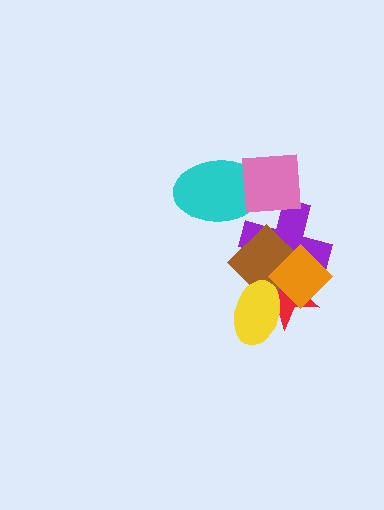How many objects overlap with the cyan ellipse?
1 object overlaps with the cyan ellipse.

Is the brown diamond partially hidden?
Yes, it is partially covered by another shape.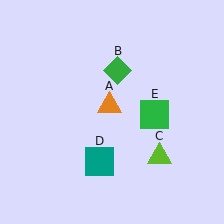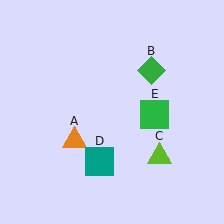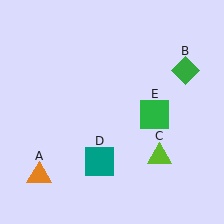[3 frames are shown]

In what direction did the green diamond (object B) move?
The green diamond (object B) moved right.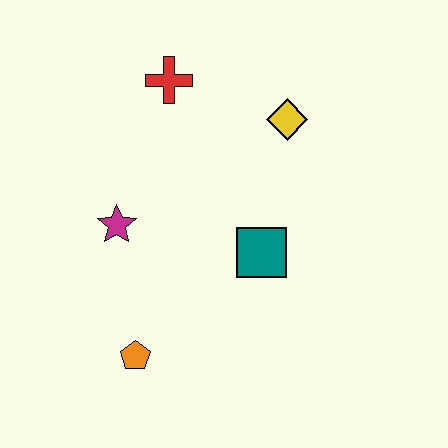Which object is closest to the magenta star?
The orange pentagon is closest to the magenta star.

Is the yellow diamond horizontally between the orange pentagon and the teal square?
No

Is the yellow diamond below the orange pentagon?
No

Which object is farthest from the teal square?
The red cross is farthest from the teal square.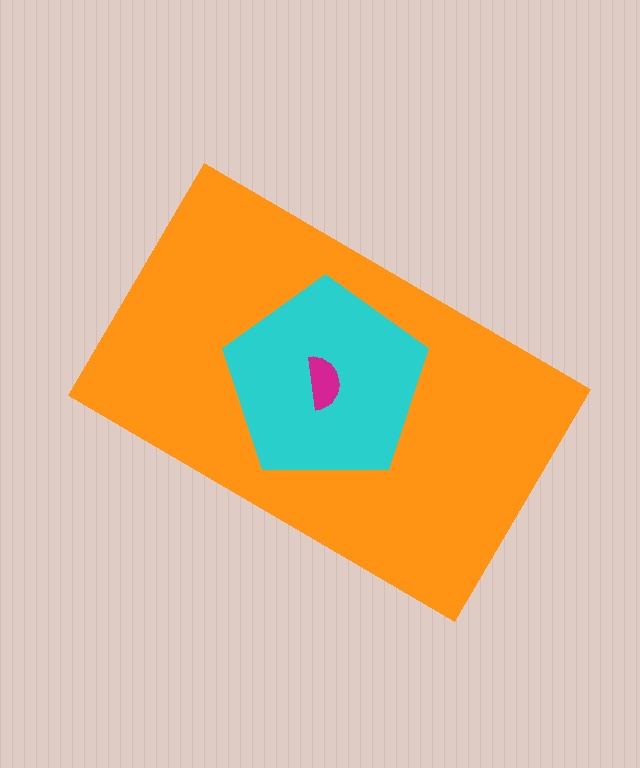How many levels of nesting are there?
3.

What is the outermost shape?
The orange rectangle.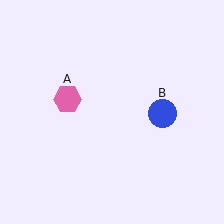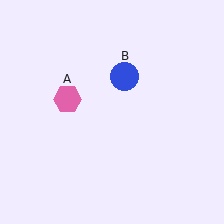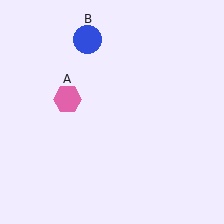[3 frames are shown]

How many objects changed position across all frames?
1 object changed position: blue circle (object B).